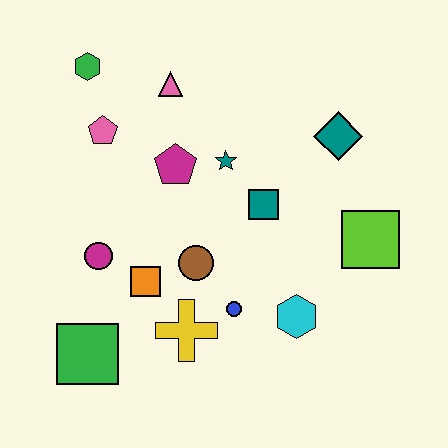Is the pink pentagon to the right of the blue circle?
No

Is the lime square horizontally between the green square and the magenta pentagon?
No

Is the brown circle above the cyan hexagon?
Yes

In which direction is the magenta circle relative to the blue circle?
The magenta circle is to the left of the blue circle.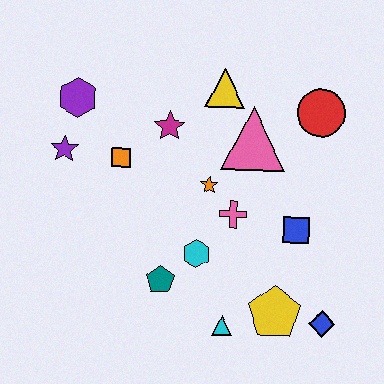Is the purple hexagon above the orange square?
Yes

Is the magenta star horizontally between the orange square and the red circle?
Yes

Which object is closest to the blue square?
The pink cross is closest to the blue square.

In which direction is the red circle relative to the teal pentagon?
The red circle is above the teal pentagon.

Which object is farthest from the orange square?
The blue diamond is farthest from the orange square.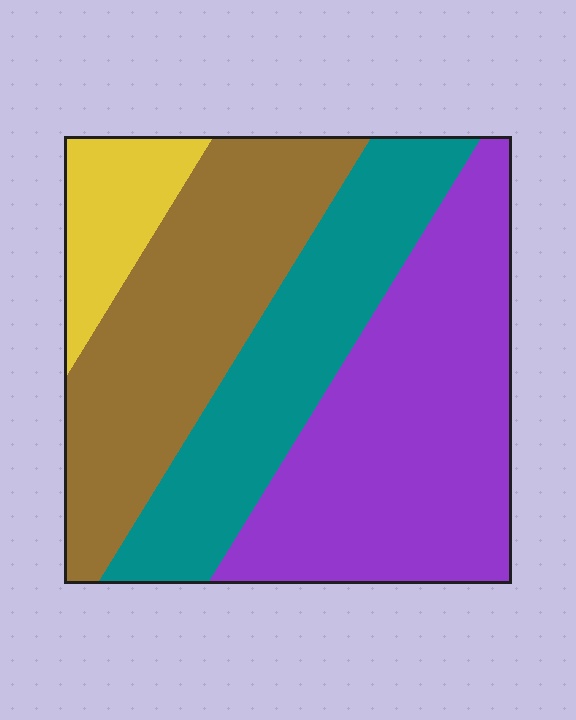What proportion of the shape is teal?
Teal takes up about one quarter (1/4) of the shape.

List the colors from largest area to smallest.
From largest to smallest: purple, brown, teal, yellow.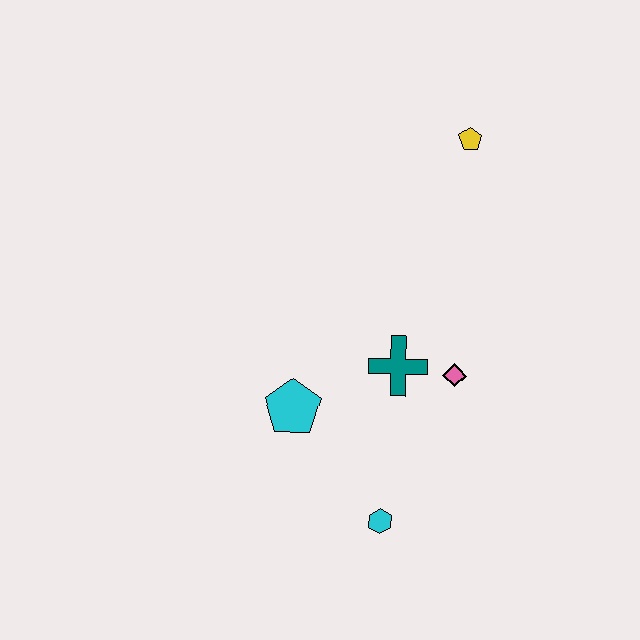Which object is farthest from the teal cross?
The yellow pentagon is farthest from the teal cross.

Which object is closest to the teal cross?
The pink diamond is closest to the teal cross.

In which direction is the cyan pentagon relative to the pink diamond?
The cyan pentagon is to the left of the pink diamond.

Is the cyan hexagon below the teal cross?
Yes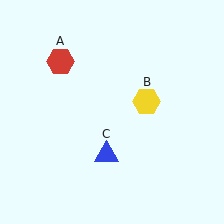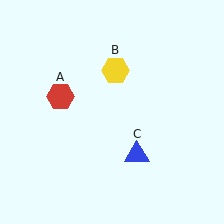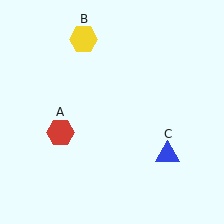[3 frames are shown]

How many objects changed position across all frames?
3 objects changed position: red hexagon (object A), yellow hexagon (object B), blue triangle (object C).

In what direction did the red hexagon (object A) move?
The red hexagon (object A) moved down.